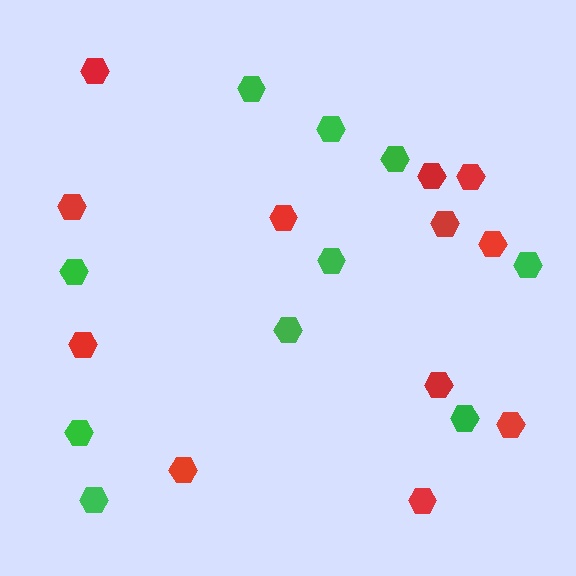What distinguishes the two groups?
There are 2 groups: one group of green hexagons (10) and one group of red hexagons (12).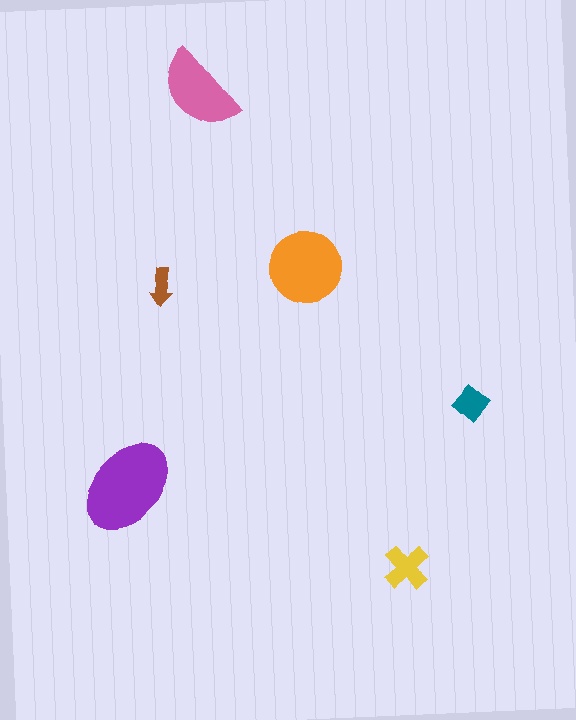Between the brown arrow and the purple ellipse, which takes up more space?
The purple ellipse.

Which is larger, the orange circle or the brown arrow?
The orange circle.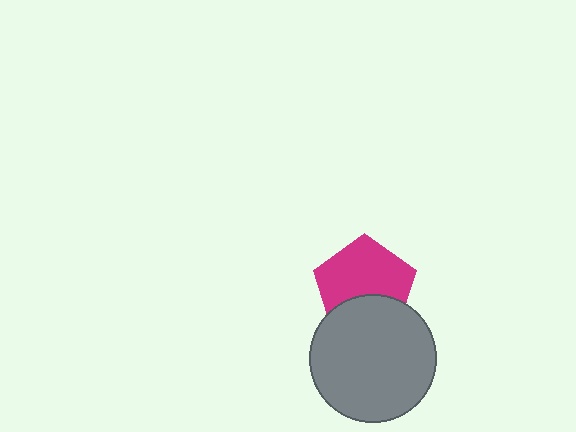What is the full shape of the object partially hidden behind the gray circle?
The partially hidden object is a magenta pentagon.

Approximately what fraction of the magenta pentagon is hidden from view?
Roughly 34% of the magenta pentagon is hidden behind the gray circle.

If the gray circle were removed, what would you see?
You would see the complete magenta pentagon.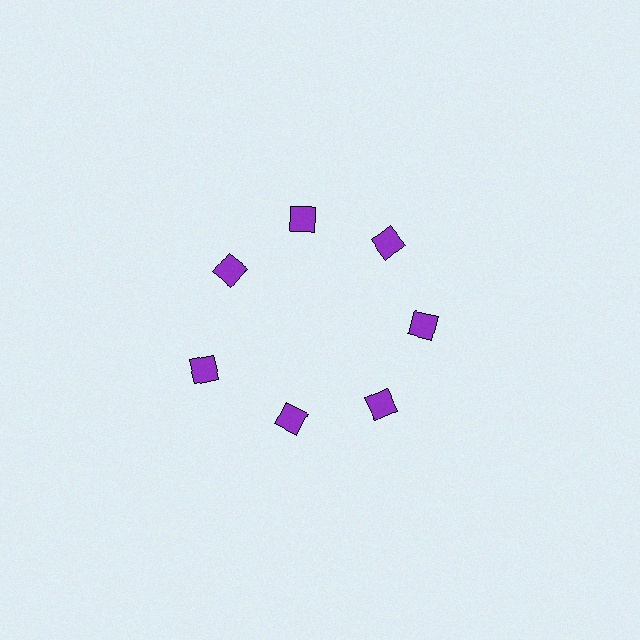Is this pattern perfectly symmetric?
No. The 7 purple squares are arranged in a ring, but one element near the 8 o'clock position is pushed outward from the center, breaking the 7-fold rotational symmetry.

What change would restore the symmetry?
The symmetry would be restored by moving it inward, back onto the ring so that all 7 squares sit at equal angles and equal distance from the center.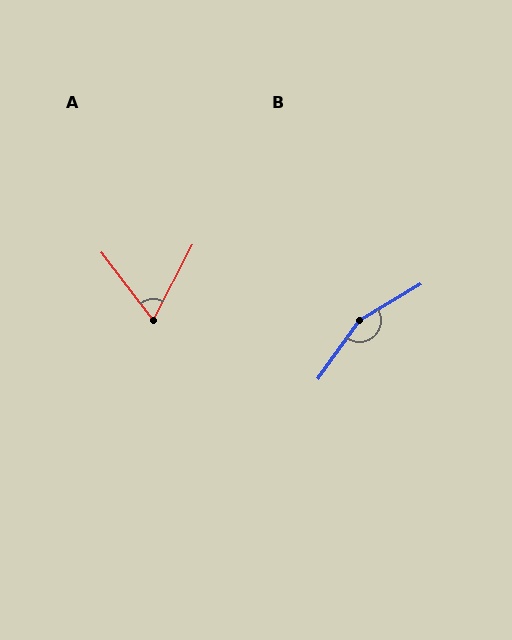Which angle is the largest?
B, at approximately 157 degrees.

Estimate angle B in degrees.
Approximately 157 degrees.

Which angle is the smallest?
A, at approximately 65 degrees.